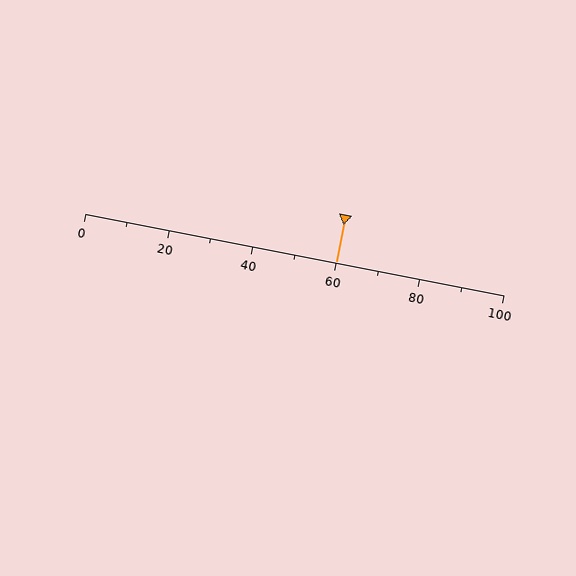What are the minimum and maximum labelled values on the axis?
The axis runs from 0 to 100.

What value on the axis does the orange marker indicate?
The marker indicates approximately 60.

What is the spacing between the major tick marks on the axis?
The major ticks are spaced 20 apart.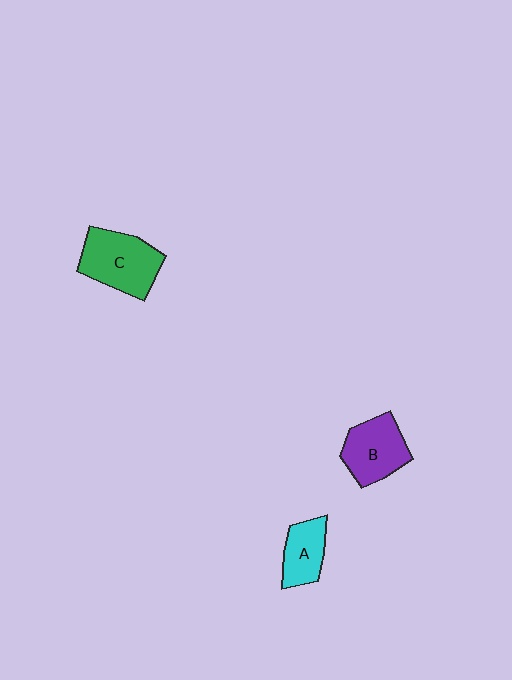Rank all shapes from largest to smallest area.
From largest to smallest: C (green), B (purple), A (cyan).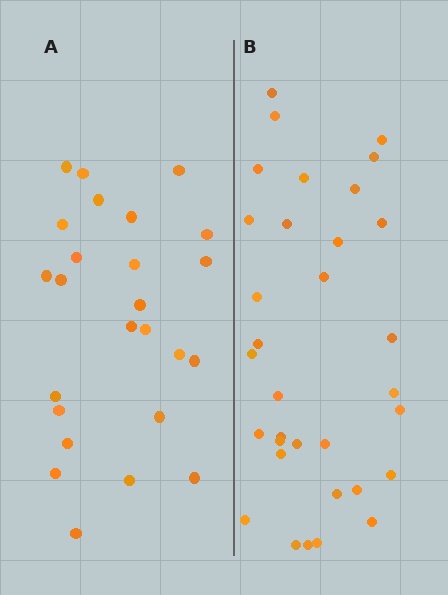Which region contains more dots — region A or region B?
Region B (the right region) has more dots.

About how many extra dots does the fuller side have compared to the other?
Region B has roughly 8 or so more dots than region A.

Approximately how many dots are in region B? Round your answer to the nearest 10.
About 30 dots. (The exact count is 33, which rounds to 30.)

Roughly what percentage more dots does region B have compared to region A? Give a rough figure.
About 30% more.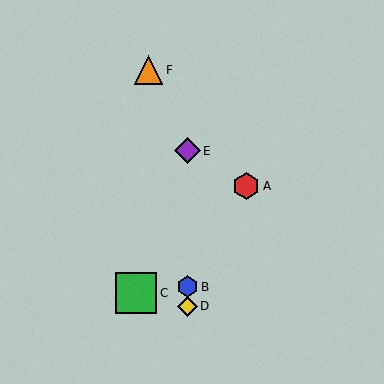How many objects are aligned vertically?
3 objects (B, D, E) are aligned vertically.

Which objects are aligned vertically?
Objects B, D, E are aligned vertically.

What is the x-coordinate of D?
Object D is at x≈188.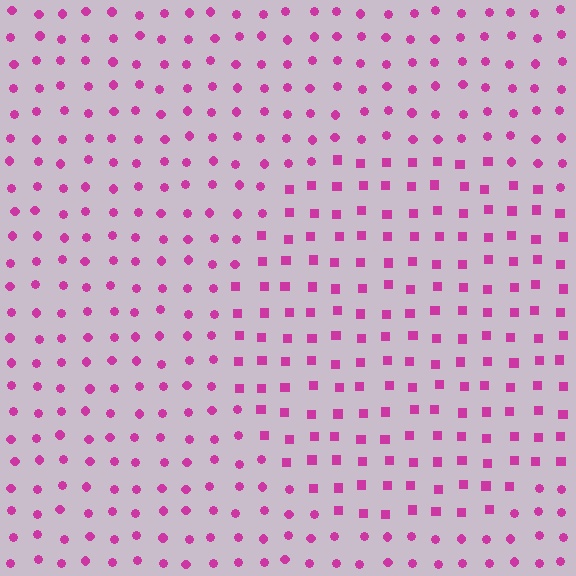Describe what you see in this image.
The image is filled with small magenta elements arranged in a uniform grid. A circle-shaped region contains squares, while the surrounding area contains circles. The boundary is defined purely by the change in element shape.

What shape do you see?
I see a circle.